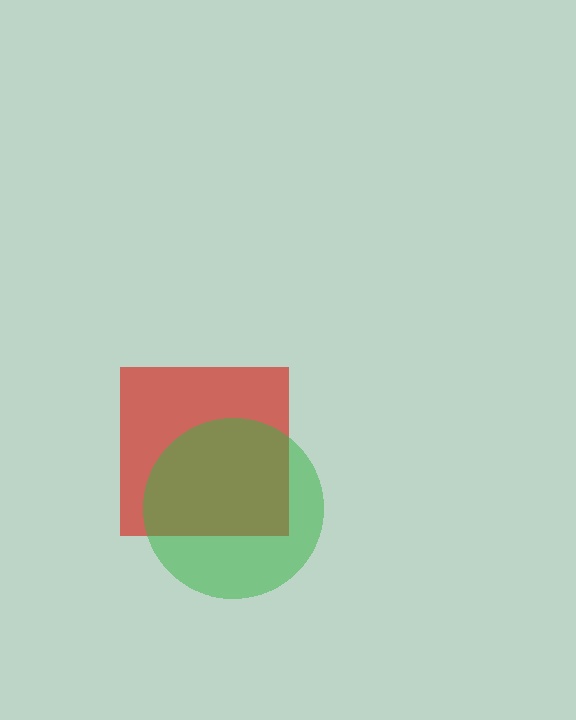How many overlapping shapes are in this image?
There are 2 overlapping shapes in the image.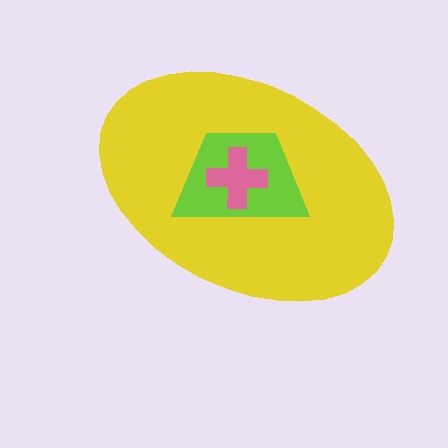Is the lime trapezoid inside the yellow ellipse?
Yes.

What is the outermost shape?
The yellow ellipse.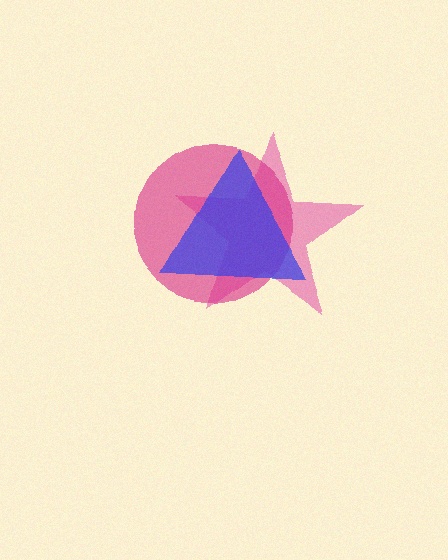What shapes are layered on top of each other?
The layered shapes are: a pink star, a magenta circle, a blue triangle.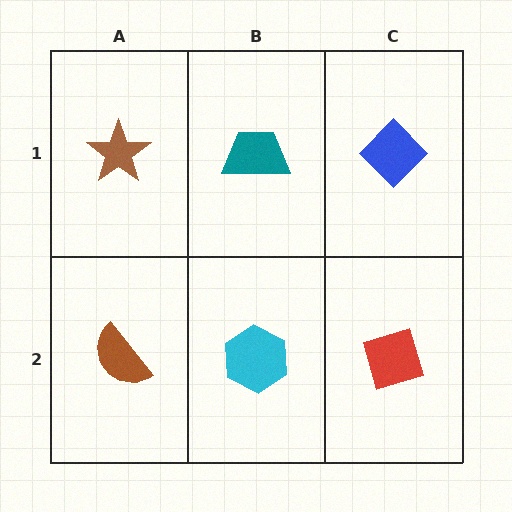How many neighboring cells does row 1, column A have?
2.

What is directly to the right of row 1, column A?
A teal trapezoid.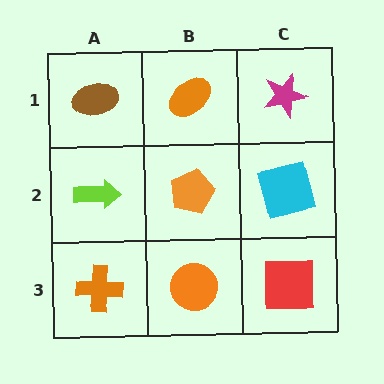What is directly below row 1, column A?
A lime arrow.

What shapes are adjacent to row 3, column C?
A cyan square (row 2, column C), an orange circle (row 3, column B).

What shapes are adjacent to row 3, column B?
An orange pentagon (row 2, column B), an orange cross (row 3, column A), a red square (row 3, column C).